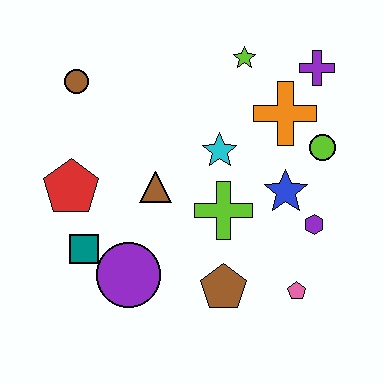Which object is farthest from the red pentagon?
The purple cross is farthest from the red pentagon.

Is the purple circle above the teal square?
No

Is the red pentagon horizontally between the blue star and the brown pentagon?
No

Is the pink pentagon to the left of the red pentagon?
No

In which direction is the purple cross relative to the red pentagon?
The purple cross is to the right of the red pentagon.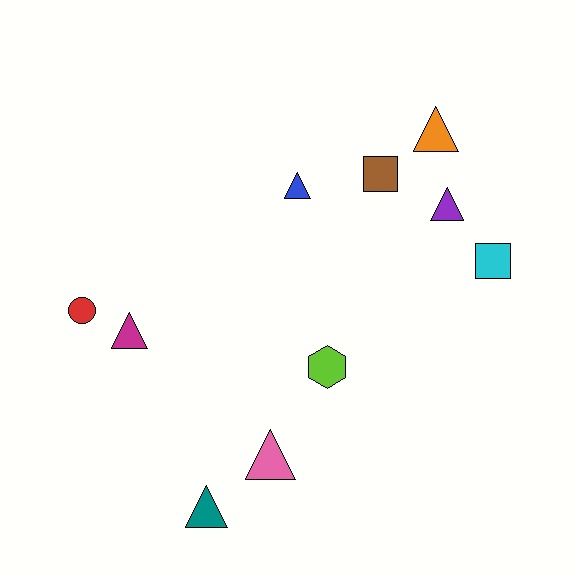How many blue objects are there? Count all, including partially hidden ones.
There is 1 blue object.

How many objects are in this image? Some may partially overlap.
There are 10 objects.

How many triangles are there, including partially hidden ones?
There are 6 triangles.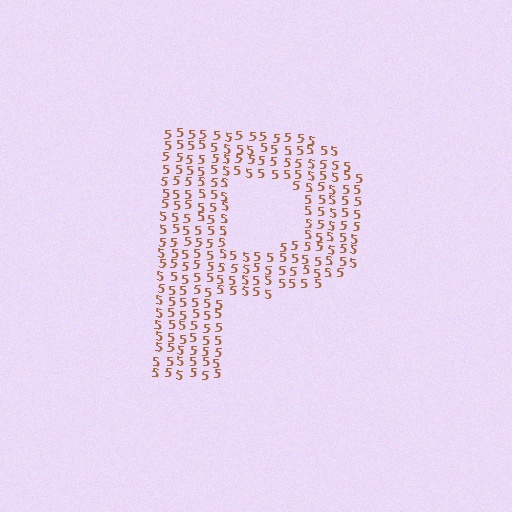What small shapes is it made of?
It is made of small digit 5's.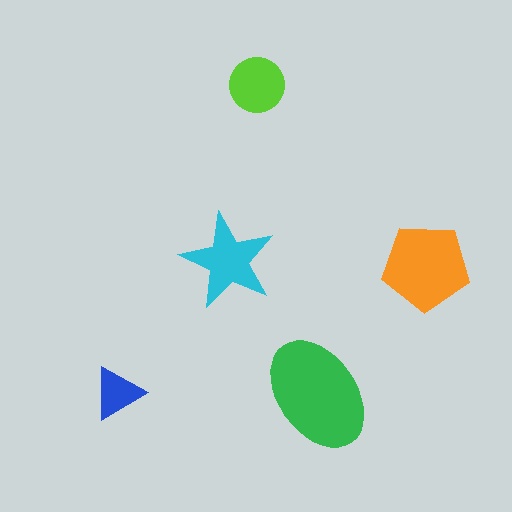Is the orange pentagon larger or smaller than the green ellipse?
Smaller.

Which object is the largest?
The green ellipse.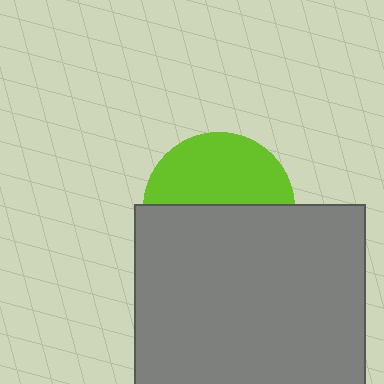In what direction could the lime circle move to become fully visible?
The lime circle could move up. That would shift it out from behind the gray square entirely.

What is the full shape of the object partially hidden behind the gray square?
The partially hidden object is a lime circle.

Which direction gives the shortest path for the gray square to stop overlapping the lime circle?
Moving down gives the shortest separation.